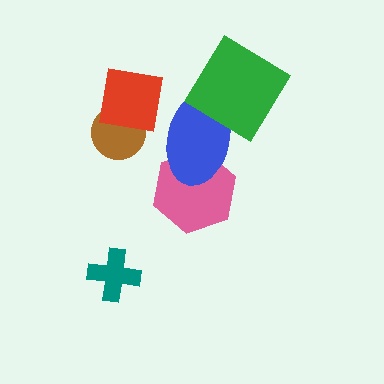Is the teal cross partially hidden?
No, no other shape covers it.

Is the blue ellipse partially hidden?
Yes, it is partially covered by another shape.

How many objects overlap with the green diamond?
1 object overlaps with the green diamond.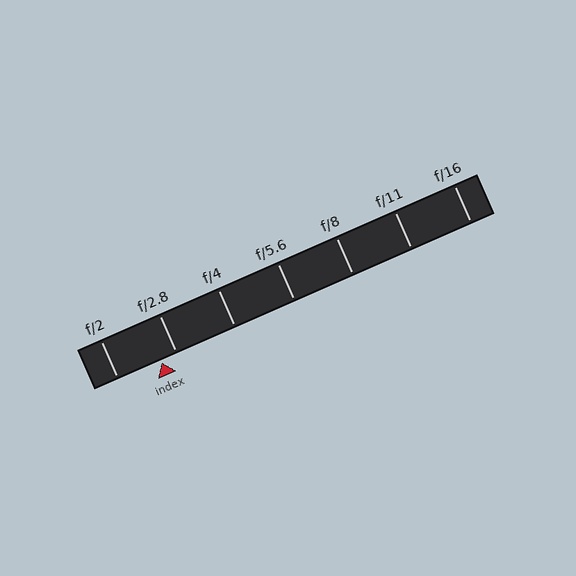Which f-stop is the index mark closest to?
The index mark is closest to f/2.8.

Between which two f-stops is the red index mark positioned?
The index mark is between f/2 and f/2.8.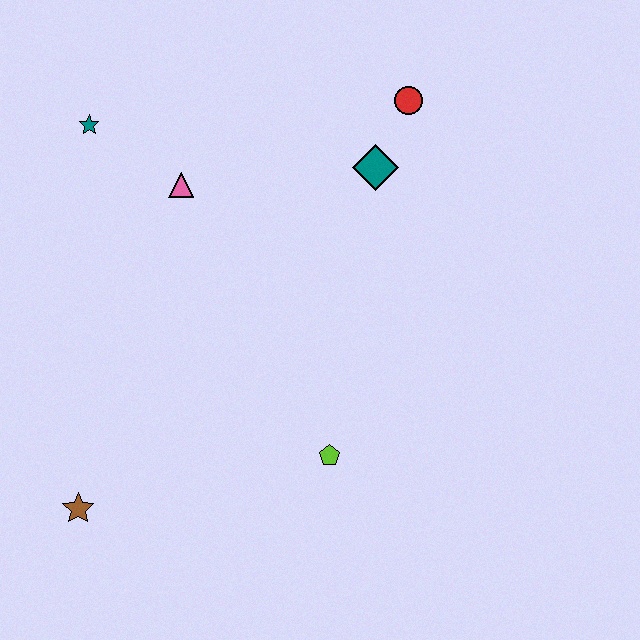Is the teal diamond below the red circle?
Yes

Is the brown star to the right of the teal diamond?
No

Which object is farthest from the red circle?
The brown star is farthest from the red circle.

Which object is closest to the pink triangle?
The teal star is closest to the pink triangle.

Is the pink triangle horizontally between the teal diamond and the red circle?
No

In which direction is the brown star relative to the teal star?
The brown star is below the teal star.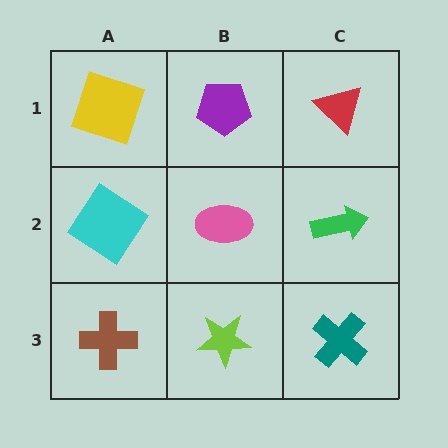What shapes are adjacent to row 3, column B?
A pink ellipse (row 2, column B), a brown cross (row 3, column A), a teal cross (row 3, column C).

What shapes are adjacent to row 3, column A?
A cyan diamond (row 2, column A), a lime star (row 3, column B).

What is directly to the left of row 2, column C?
A pink ellipse.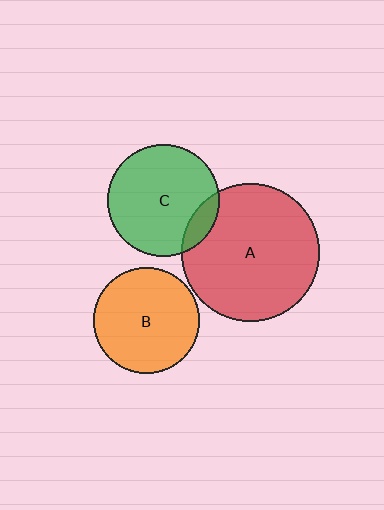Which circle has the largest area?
Circle A (red).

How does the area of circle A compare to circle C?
Approximately 1.5 times.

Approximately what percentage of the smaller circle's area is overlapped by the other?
Approximately 10%.